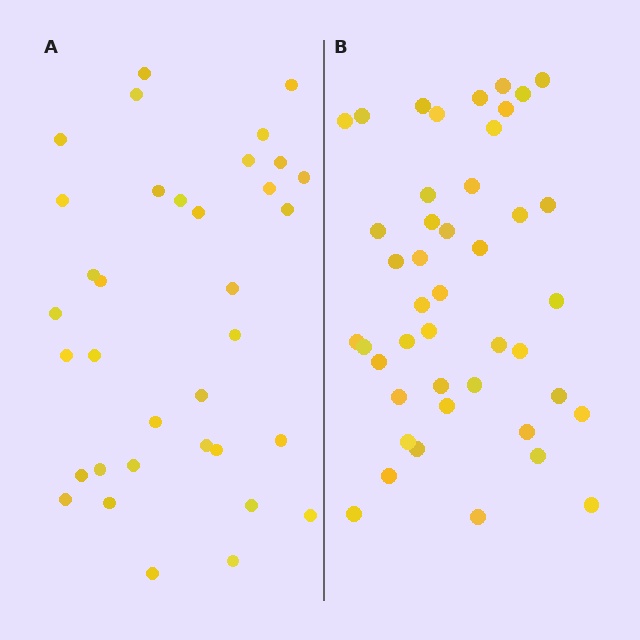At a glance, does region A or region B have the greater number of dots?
Region B (the right region) has more dots.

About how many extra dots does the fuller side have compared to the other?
Region B has roughly 8 or so more dots than region A.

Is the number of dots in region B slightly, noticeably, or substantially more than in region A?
Region B has noticeably more, but not dramatically so. The ratio is roughly 1.3 to 1.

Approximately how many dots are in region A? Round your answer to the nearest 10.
About 40 dots. (The exact count is 35, which rounds to 40.)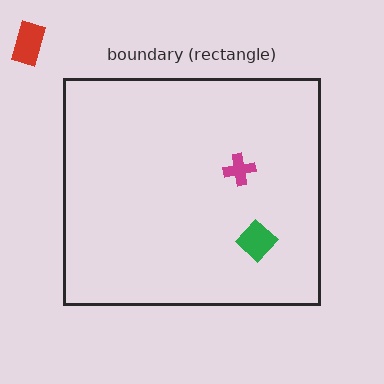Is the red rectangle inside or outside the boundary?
Outside.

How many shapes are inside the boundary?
2 inside, 1 outside.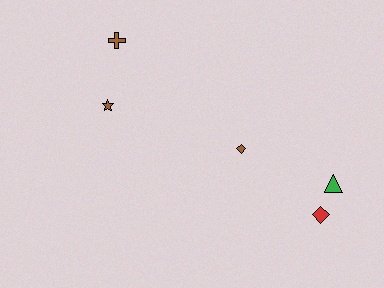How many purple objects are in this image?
There are no purple objects.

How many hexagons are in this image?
There are no hexagons.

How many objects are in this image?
There are 5 objects.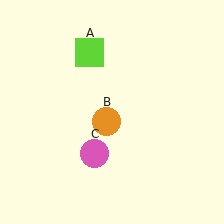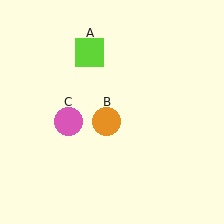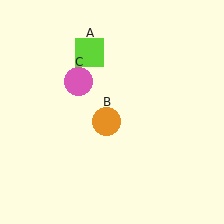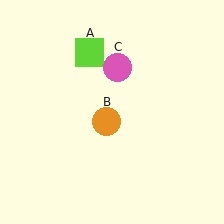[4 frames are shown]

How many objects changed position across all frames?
1 object changed position: pink circle (object C).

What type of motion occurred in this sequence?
The pink circle (object C) rotated clockwise around the center of the scene.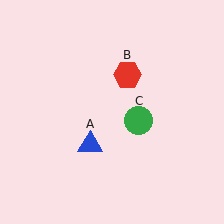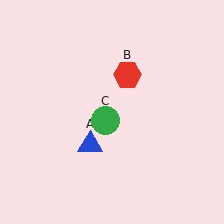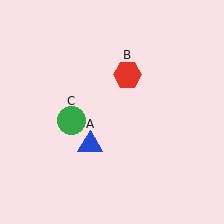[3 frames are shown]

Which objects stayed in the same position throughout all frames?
Blue triangle (object A) and red hexagon (object B) remained stationary.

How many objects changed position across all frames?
1 object changed position: green circle (object C).